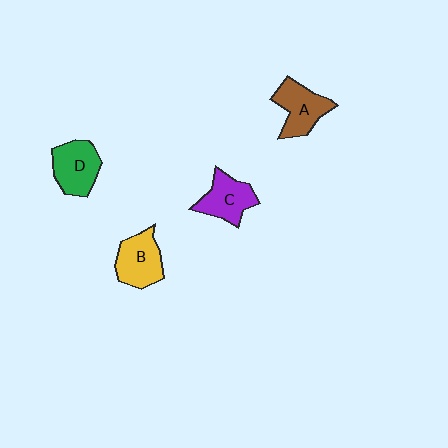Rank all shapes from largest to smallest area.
From largest to smallest: D (green), B (yellow), A (brown), C (purple).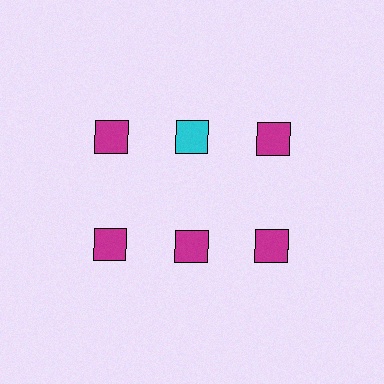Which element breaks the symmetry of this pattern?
The cyan square in the top row, second from left column breaks the symmetry. All other shapes are magenta squares.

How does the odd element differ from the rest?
It has a different color: cyan instead of magenta.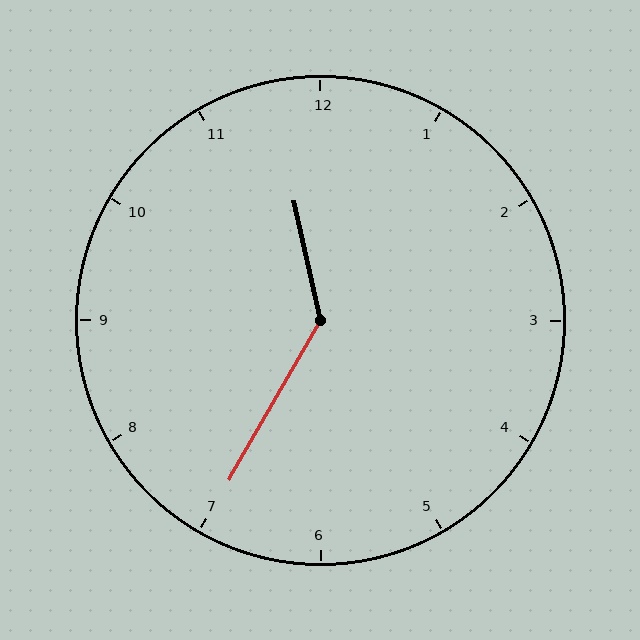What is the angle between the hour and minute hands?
Approximately 138 degrees.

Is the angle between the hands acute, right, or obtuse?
It is obtuse.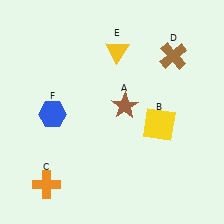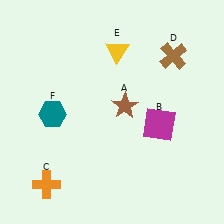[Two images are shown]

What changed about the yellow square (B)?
In Image 1, B is yellow. In Image 2, it changed to magenta.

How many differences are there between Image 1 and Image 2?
There are 2 differences between the two images.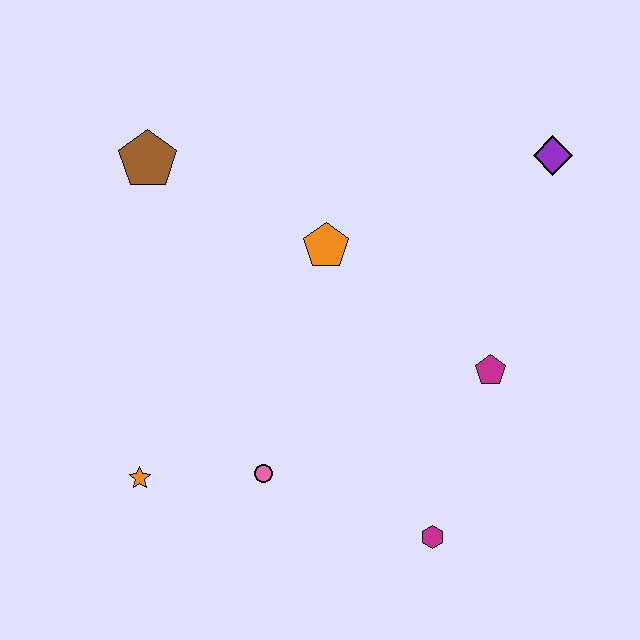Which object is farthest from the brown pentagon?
The magenta hexagon is farthest from the brown pentagon.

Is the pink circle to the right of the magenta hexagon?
No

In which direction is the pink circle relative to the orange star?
The pink circle is to the right of the orange star.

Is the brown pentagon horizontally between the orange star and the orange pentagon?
Yes